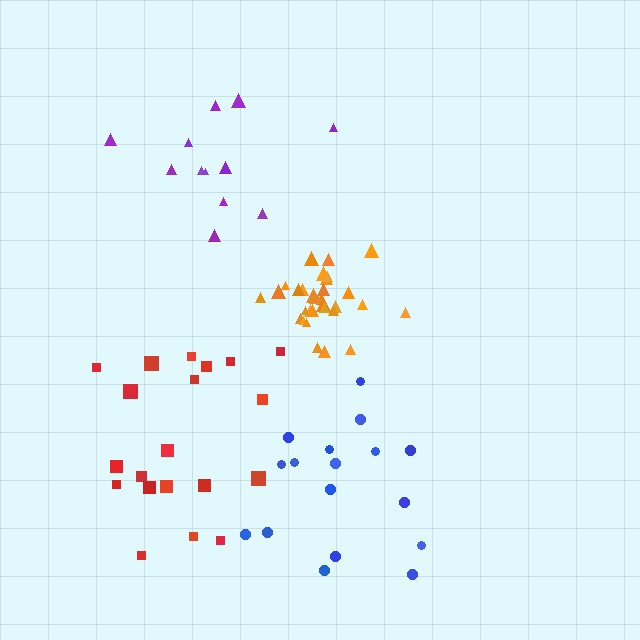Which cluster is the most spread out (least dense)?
Purple.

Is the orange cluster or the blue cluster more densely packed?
Orange.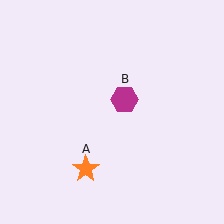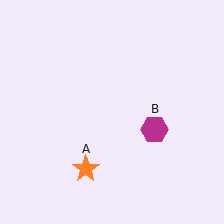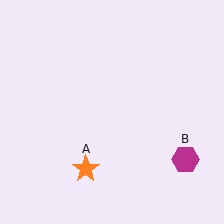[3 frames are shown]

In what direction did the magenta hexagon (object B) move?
The magenta hexagon (object B) moved down and to the right.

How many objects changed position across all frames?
1 object changed position: magenta hexagon (object B).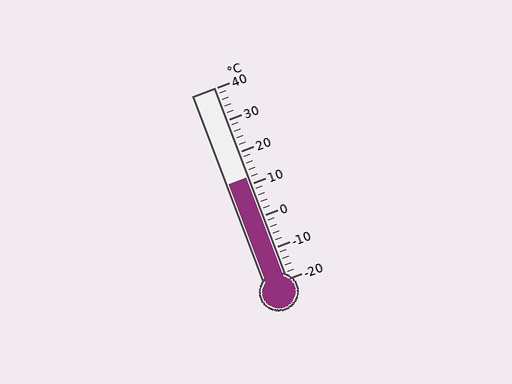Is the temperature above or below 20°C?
The temperature is below 20°C.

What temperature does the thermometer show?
The thermometer shows approximately 12°C.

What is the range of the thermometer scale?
The thermometer scale ranges from -20°C to 40°C.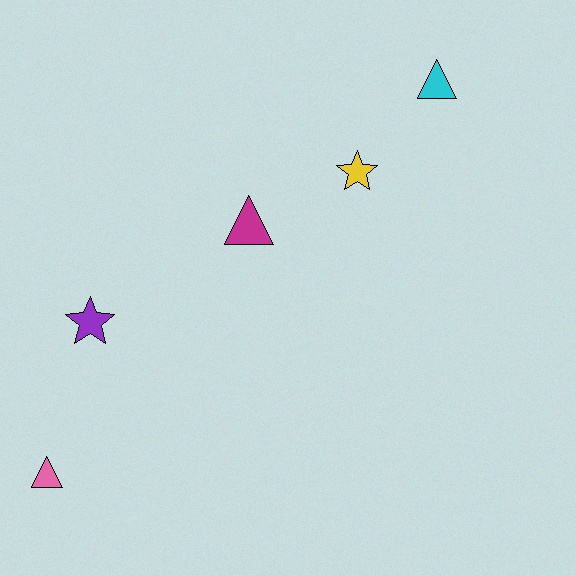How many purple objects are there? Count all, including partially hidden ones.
There is 1 purple object.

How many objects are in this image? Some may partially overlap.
There are 5 objects.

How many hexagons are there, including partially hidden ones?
There are no hexagons.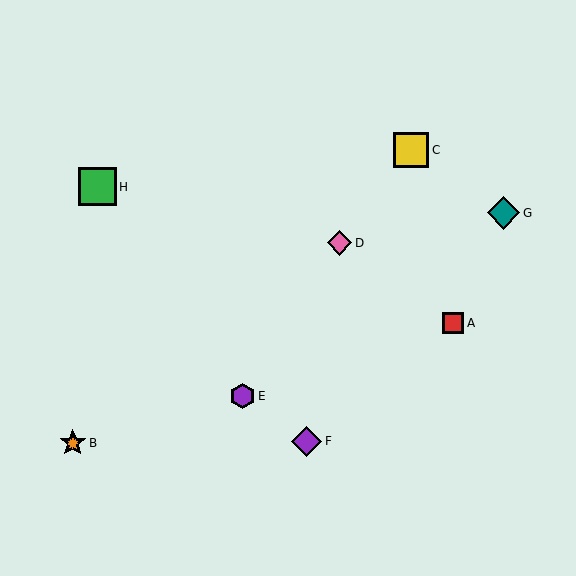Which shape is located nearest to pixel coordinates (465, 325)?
The red square (labeled A) at (453, 323) is nearest to that location.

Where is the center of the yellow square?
The center of the yellow square is at (411, 150).